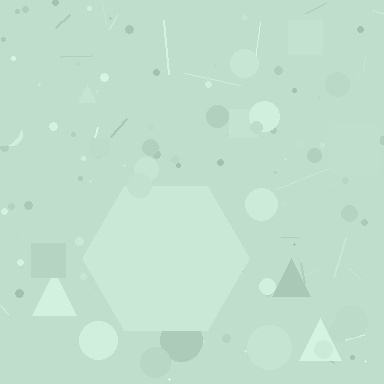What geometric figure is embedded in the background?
A hexagon is embedded in the background.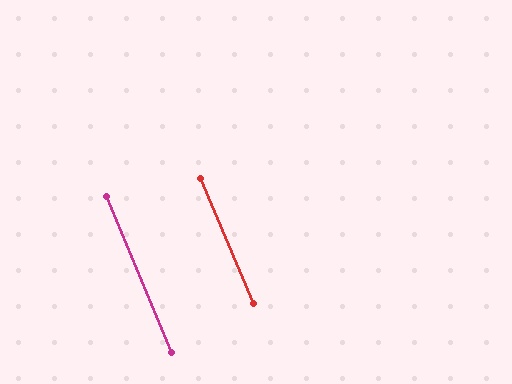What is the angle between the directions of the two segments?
Approximately 0 degrees.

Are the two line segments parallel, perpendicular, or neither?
Parallel — their directions differ by only 0.5°.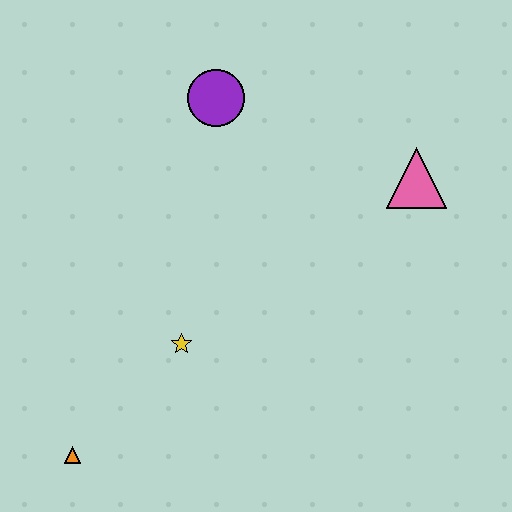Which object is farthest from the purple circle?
The orange triangle is farthest from the purple circle.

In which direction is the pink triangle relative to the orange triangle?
The pink triangle is to the right of the orange triangle.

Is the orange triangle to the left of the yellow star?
Yes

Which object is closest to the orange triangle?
The yellow star is closest to the orange triangle.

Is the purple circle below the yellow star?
No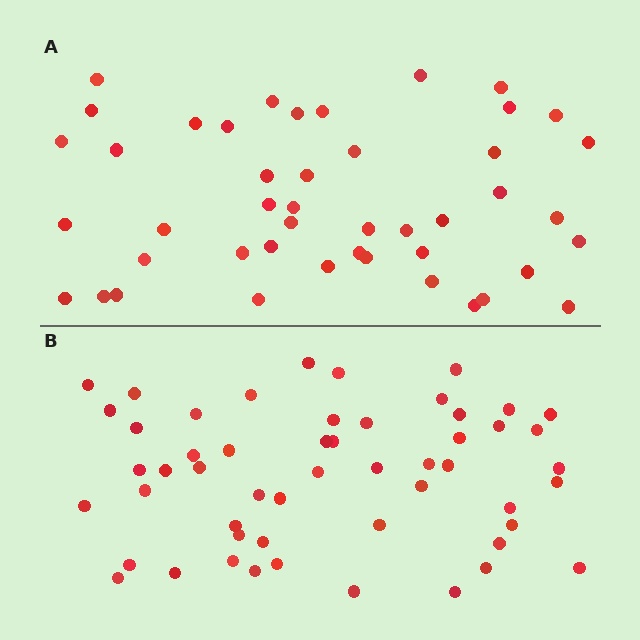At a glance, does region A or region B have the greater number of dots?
Region B (the bottom region) has more dots.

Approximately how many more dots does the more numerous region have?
Region B has roughly 8 or so more dots than region A.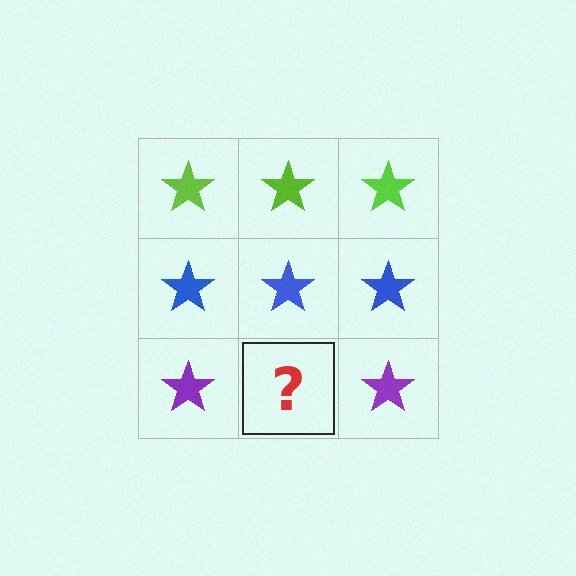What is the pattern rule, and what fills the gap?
The rule is that each row has a consistent color. The gap should be filled with a purple star.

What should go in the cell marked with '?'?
The missing cell should contain a purple star.